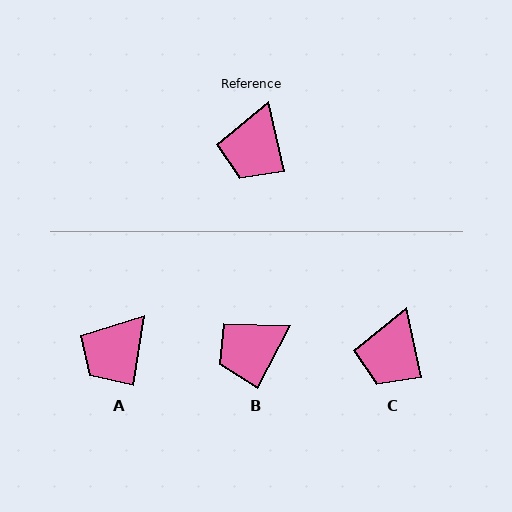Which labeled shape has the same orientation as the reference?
C.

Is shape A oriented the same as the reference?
No, it is off by about 22 degrees.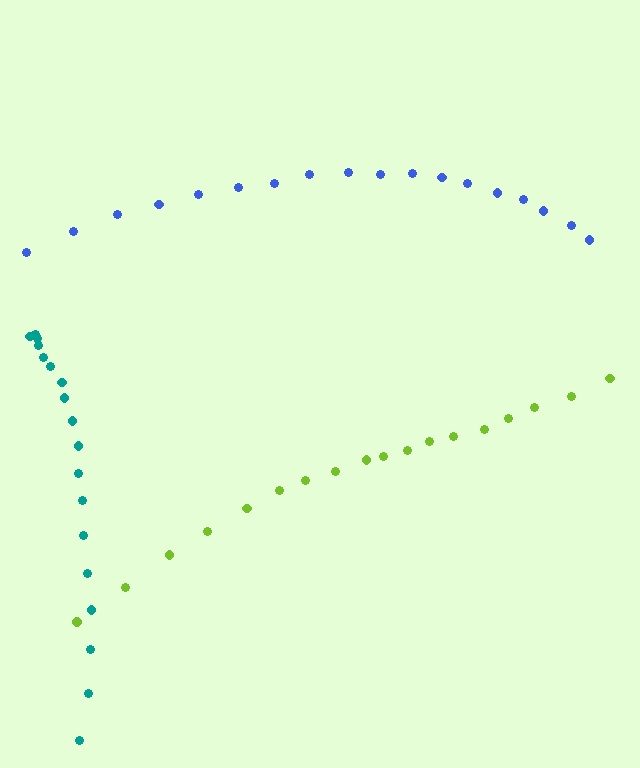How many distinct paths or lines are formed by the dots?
There are 3 distinct paths.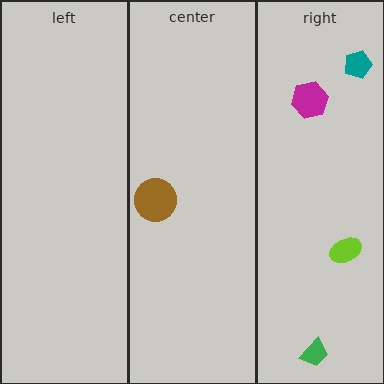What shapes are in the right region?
The green trapezoid, the magenta hexagon, the lime ellipse, the teal pentagon.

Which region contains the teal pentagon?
The right region.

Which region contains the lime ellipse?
The right region.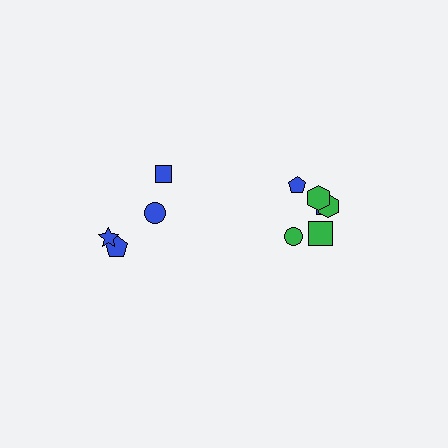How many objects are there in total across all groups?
There are 10 objects.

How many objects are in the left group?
There are 4 objects.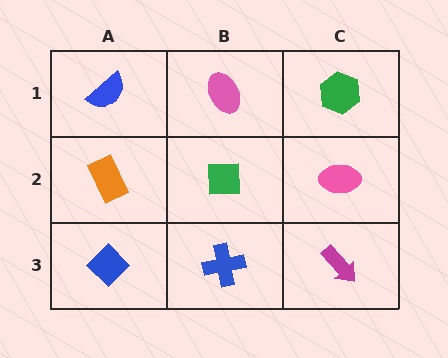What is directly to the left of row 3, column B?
A blue diamond.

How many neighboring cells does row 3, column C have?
2.